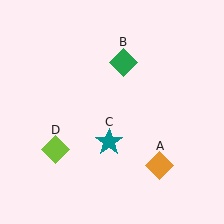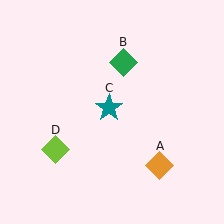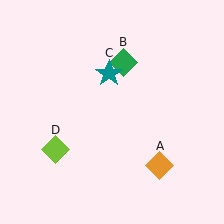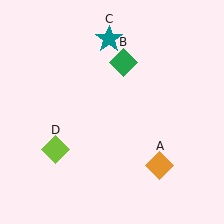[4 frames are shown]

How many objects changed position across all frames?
1 object changed position: teal star (object C).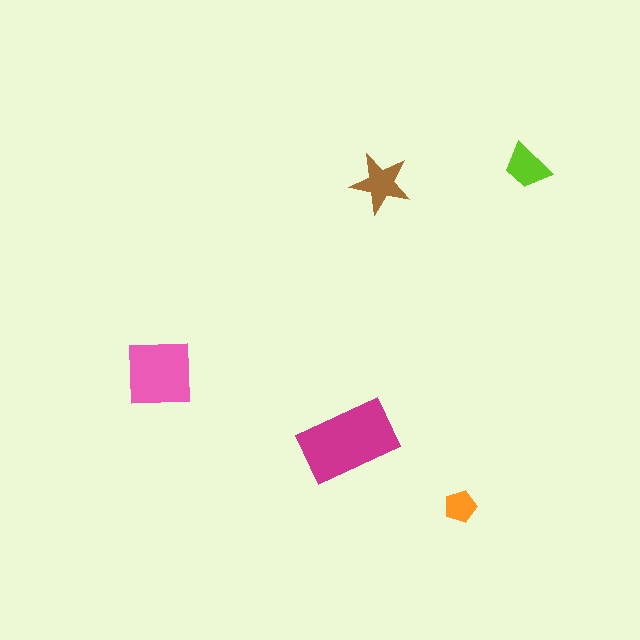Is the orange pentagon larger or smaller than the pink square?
Smaller.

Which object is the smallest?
The orange pentagon.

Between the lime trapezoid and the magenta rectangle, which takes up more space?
The magenta rectangle.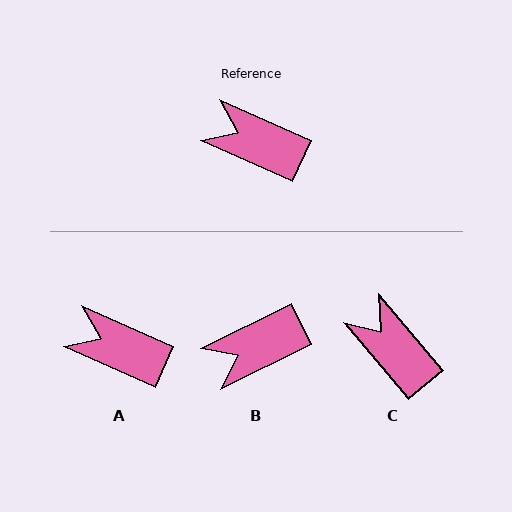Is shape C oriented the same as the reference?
No, it is off by about 26 degrees.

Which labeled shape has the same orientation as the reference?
A.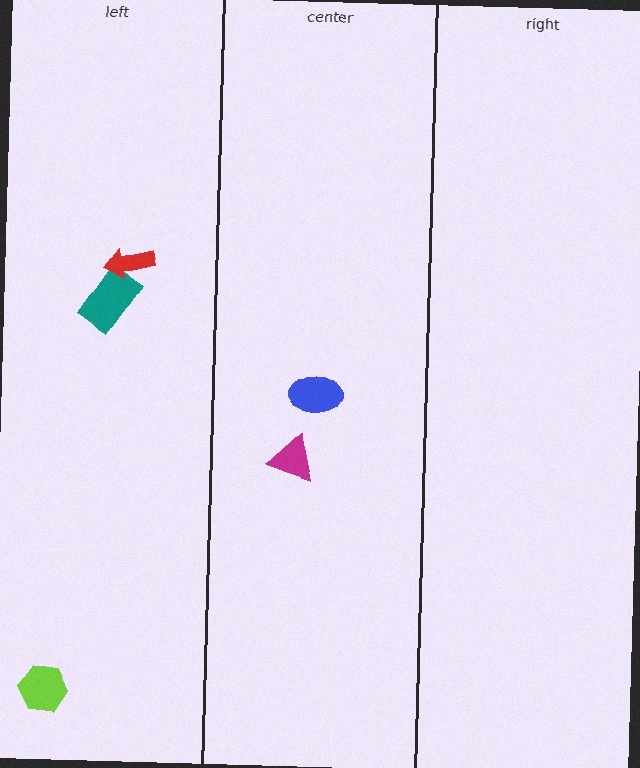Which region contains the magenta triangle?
The center region.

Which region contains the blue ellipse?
The center region.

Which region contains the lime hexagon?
The left region.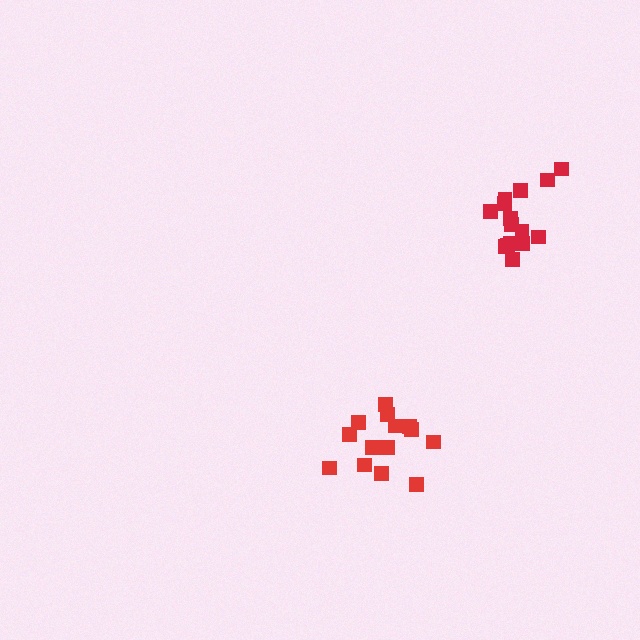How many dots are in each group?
Group 1: 14 dots, Group 2: 15 dots (29 total).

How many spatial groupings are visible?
There are 2 spatial groupings.